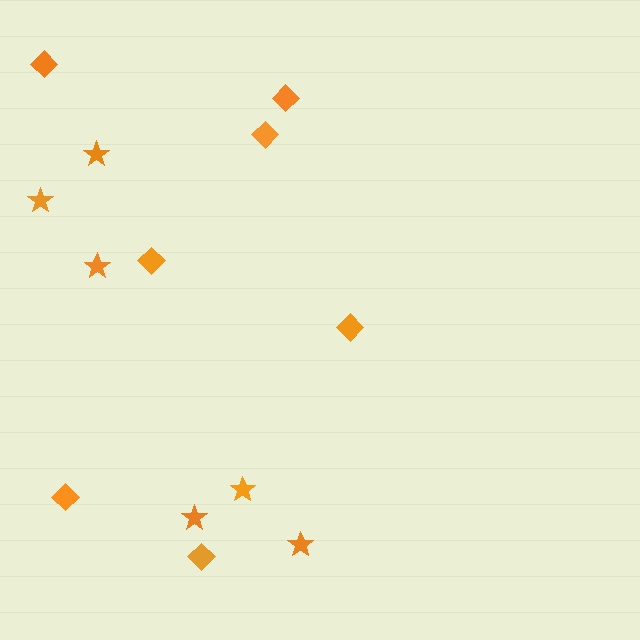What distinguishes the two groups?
There are 2 groups: one group of stars (6) and one group of diamonds (7).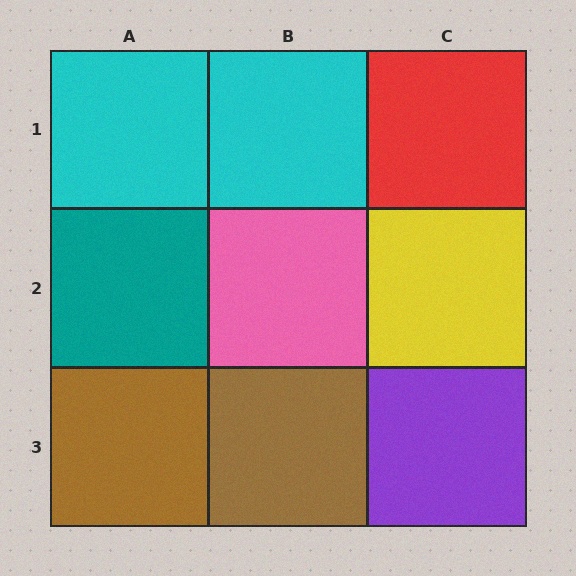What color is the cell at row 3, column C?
Purple.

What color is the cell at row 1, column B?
Cyan.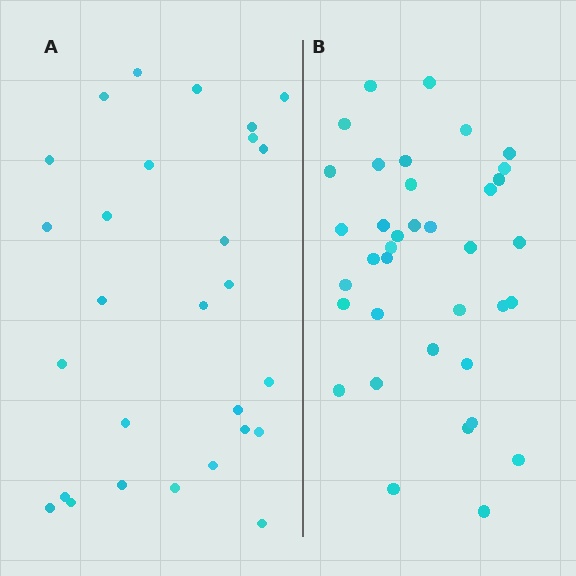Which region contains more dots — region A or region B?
Region B (the right region) has more dots.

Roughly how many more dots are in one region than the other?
Region B has roughly 8 or so more dots than region A.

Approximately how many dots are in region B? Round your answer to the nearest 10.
About 40 dots. (The exact count is 37, which rounds to 40.)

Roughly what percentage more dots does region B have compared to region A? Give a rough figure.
About 30% more.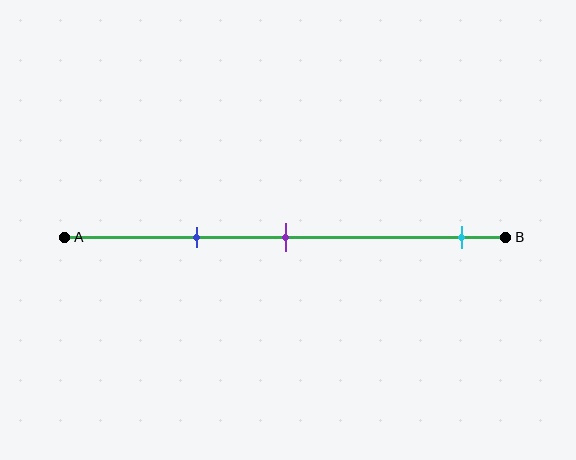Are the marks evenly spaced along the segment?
No, the marks are not evenly spaced.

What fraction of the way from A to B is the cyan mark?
The cyan mark is approximately 90% (0.9) of the way from A to B.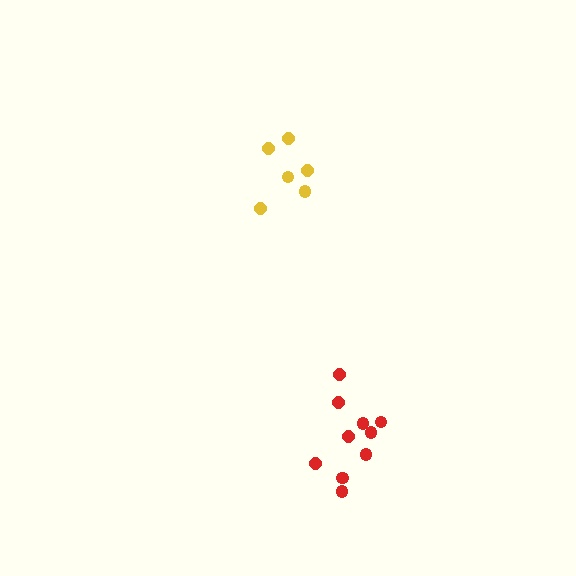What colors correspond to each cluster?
The clusters are colored: yellow, red.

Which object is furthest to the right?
The red cluster is rightmost.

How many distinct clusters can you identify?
There are 2 distinct clusters.